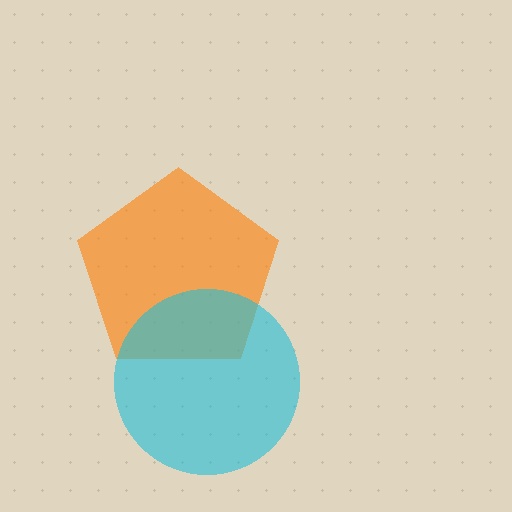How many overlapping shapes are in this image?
There are 2 overlapping shapes in the image.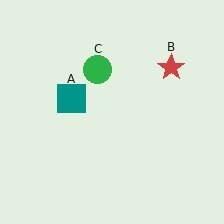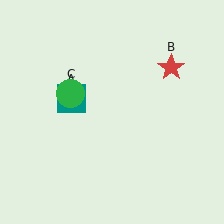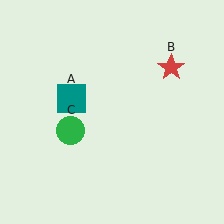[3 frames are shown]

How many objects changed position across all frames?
1 object changed position: green circle (object C).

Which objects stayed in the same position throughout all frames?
Teal square (object A) and red star (object B) remained stationary.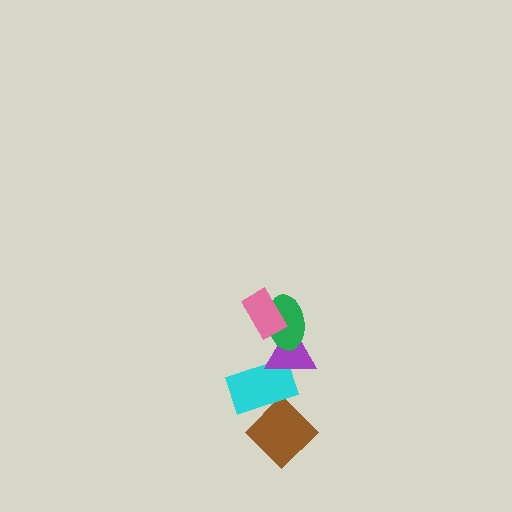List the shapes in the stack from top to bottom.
From top to bottom: the pink rectangle, the green ellipse, the purple triangle, the cyan rectangle, the brown diamond.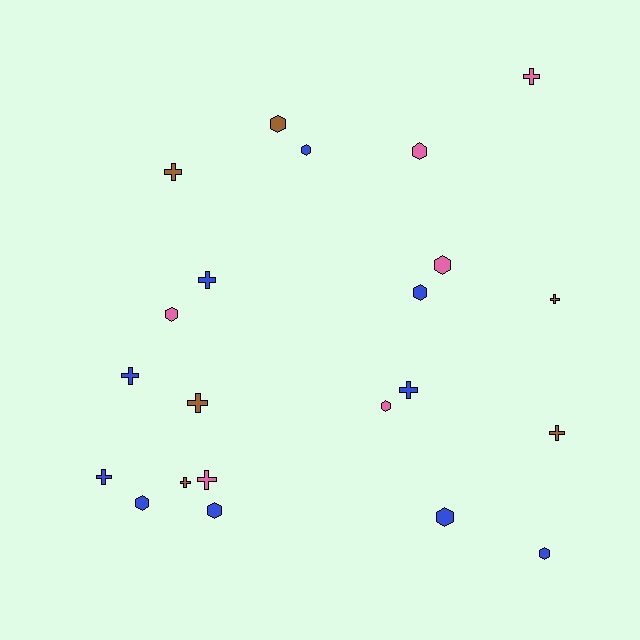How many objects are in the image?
There are 22 objects.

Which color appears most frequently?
Blue, with 10 objects.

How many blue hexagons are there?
There are 6 blue hexagons.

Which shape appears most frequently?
Hexagon, with 11 objects.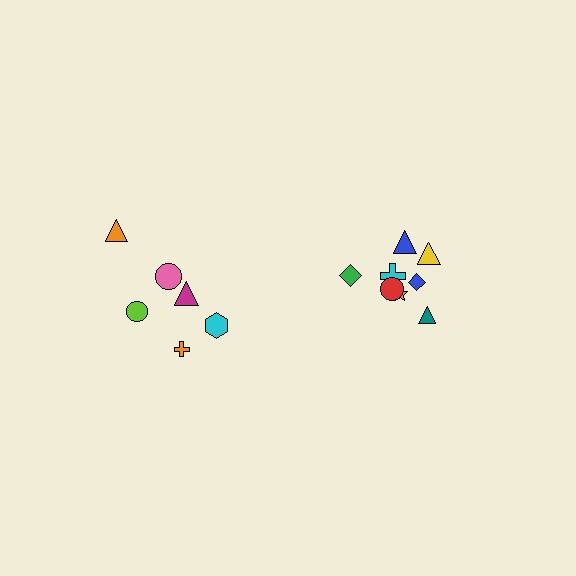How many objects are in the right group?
There are 8 objects.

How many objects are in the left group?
There are 6 objects.